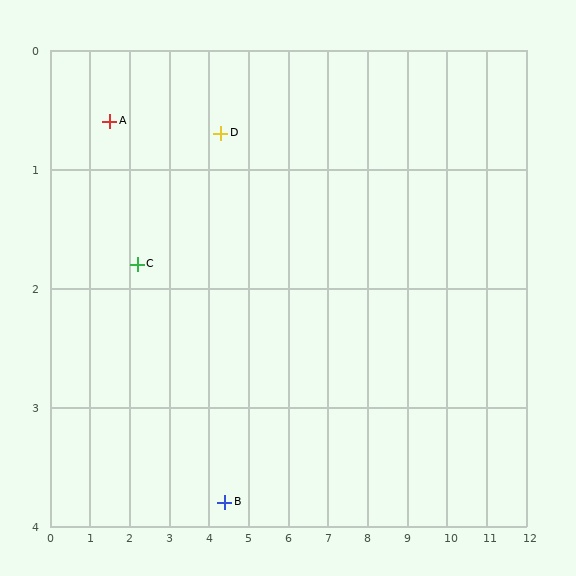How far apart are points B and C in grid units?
Points B and C are about 3.0 grid units apart.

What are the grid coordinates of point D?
Point D is at approximately (4.3, 0.7).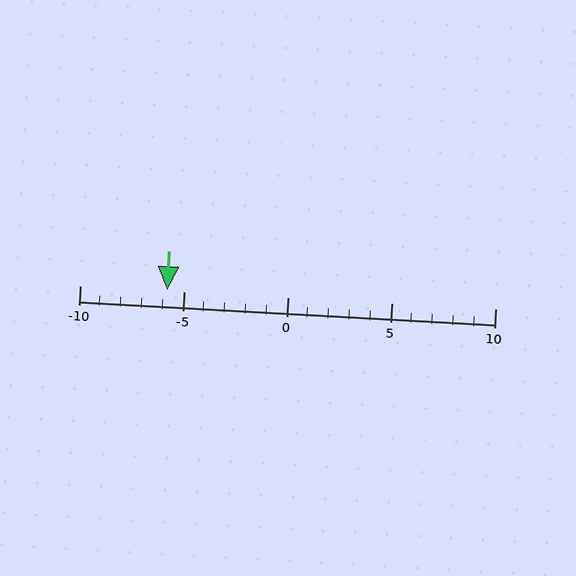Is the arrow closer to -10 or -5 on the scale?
The arrow is closer to -5.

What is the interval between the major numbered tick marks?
The major tick marks are spaced 5 units apart.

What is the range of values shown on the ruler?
The ruler shows values from -10 to 10.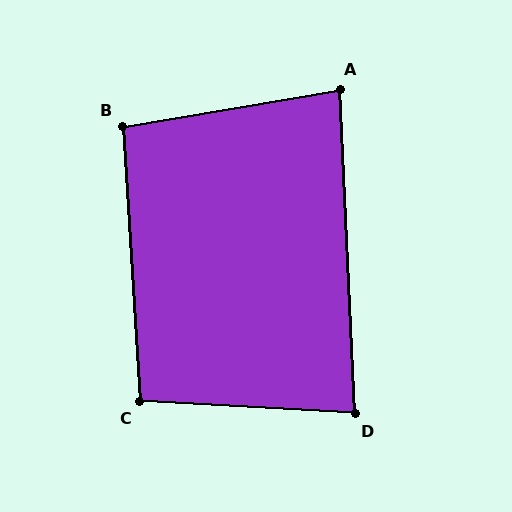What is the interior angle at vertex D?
Approximately 84 degrees (acute).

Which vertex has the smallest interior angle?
A, at approximately 83 degrees.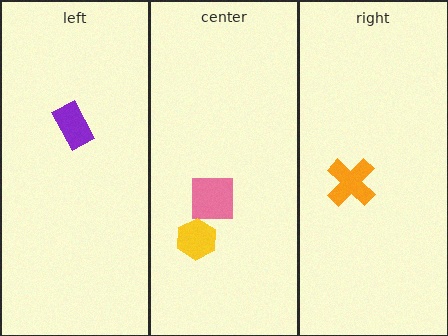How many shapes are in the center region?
2.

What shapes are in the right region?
The orange cross.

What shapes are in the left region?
The purple rectangle.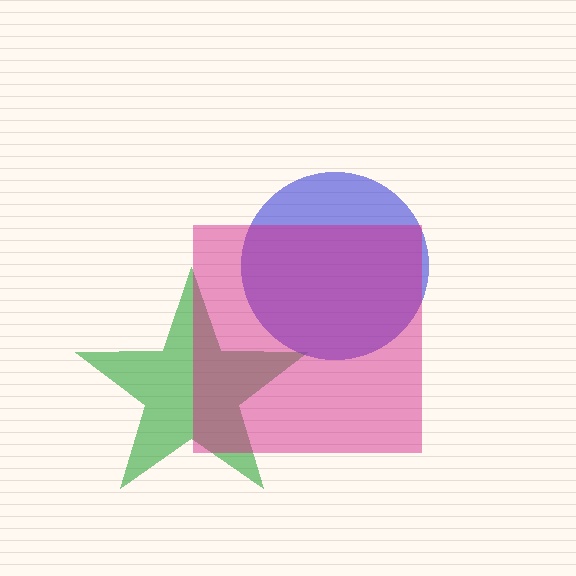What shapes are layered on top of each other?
The layered shapes are: a green star, a blue circle, a magenta square.